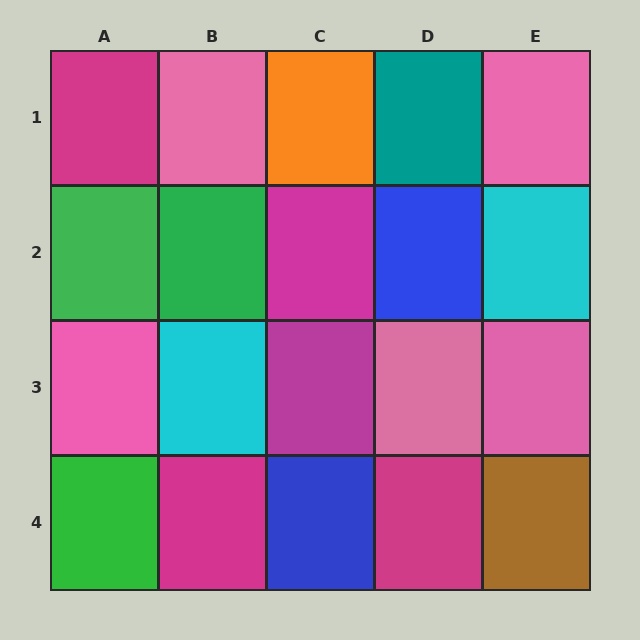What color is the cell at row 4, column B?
Magenta.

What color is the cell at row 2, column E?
Cyan.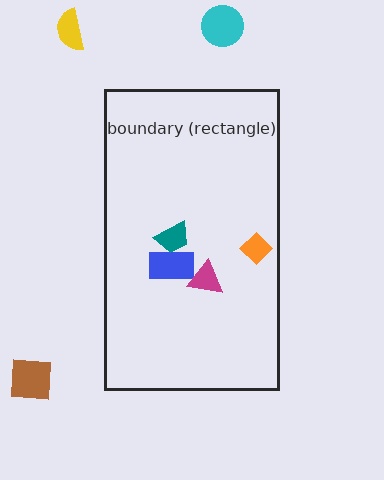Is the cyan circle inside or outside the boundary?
Outside.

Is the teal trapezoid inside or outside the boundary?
Inside.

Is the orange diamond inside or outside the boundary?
Inside.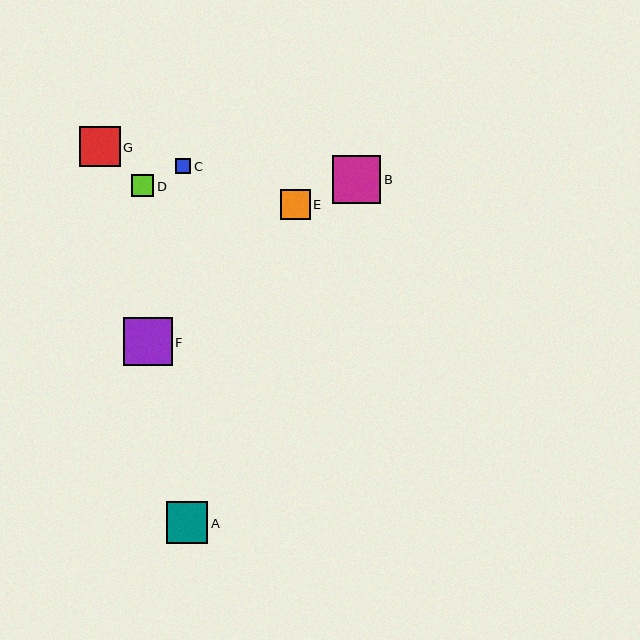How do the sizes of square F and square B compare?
Square F and square B are approximately the same size.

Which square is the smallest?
Square C is the smallest with a size of approximately 15 pixels.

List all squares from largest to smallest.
From largest to smallest: F, B, A, G, E, D, C.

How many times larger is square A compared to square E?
Square A is approximately 1.4 times the size of square E.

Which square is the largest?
Square F is the largest with a size of approximately 49 pixels.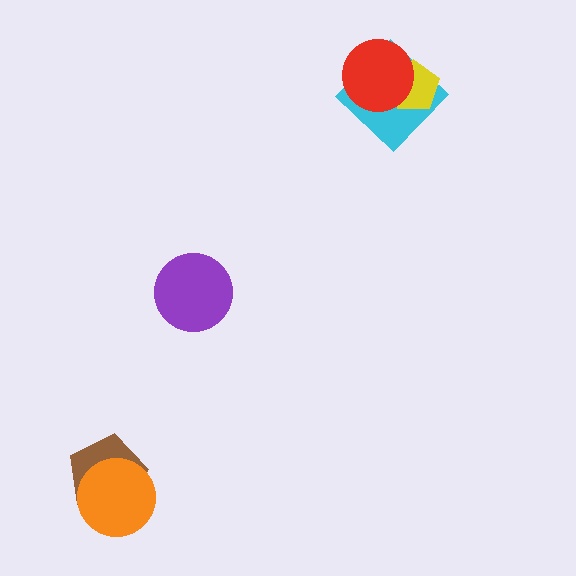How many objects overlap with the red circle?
2 objects overlap with the red circle.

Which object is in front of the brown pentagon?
The orange circle is in front of the brown pentagon.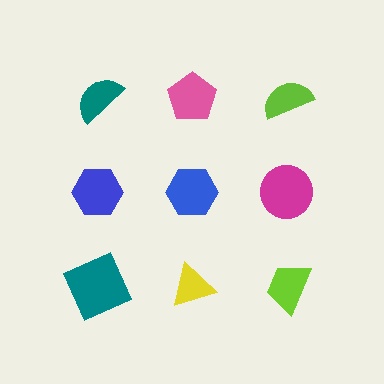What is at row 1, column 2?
A pink pentagon.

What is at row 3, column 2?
A yellow triangle.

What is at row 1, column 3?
A lime semicircle.